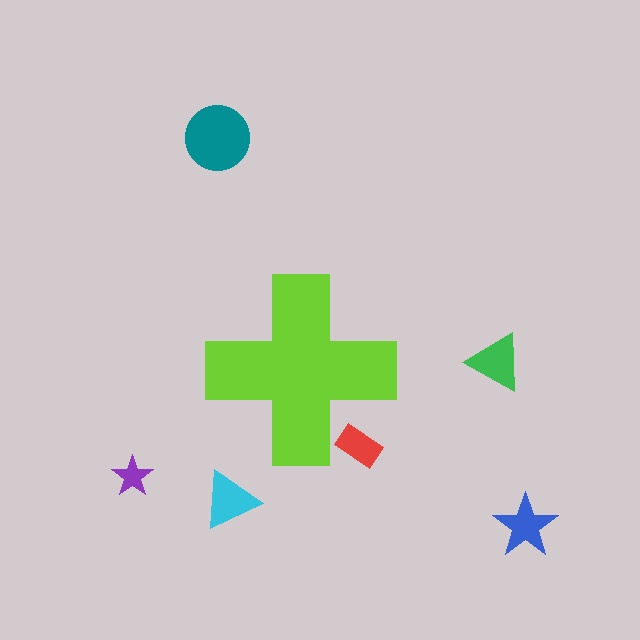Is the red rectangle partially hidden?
Yes, the red rectangle is partially hidden behind the lime cross.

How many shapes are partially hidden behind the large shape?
1 shape is partially hidden.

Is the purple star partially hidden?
No, the purple star is fully visible.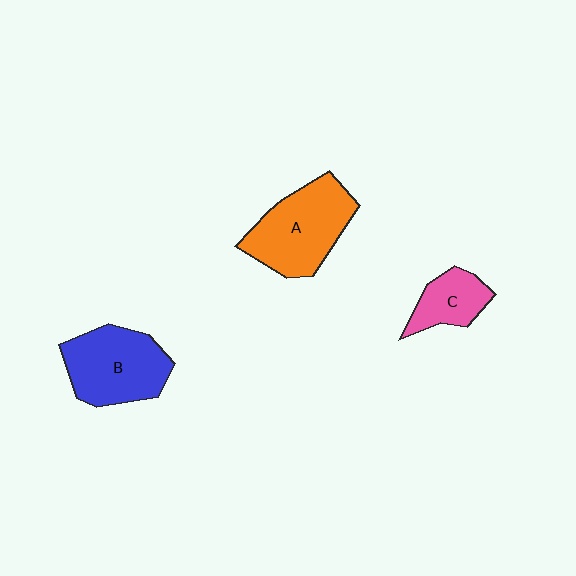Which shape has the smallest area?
Shape C (pink).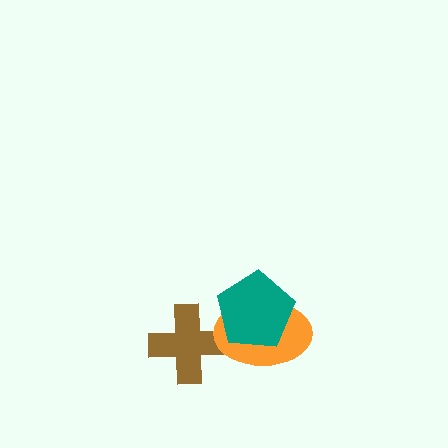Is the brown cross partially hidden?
Yes, it is partially covered by another shape.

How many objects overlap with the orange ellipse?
2 objects overlap with the orange ellipse.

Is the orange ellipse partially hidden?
Yes, it is partially covered by another shape.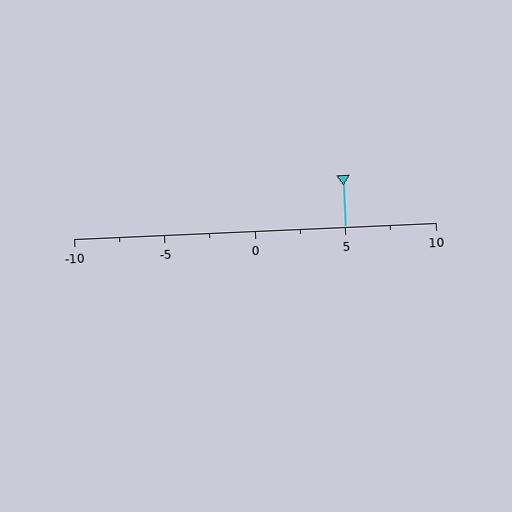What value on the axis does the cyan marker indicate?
The marker indicates approximately 5.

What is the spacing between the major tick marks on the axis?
The major ticks are spaced 5 apart.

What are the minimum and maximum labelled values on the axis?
The axis runs from -10 to 10.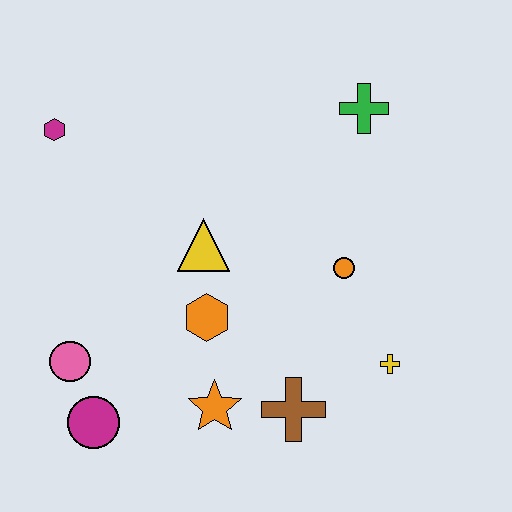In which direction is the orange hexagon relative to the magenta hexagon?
The orange hexagon is below the magenta hexagon.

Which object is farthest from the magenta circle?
The green cross is farthest from the magenta circle.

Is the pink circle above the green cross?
No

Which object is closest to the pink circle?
The magenta circle is closest to the pink circle.